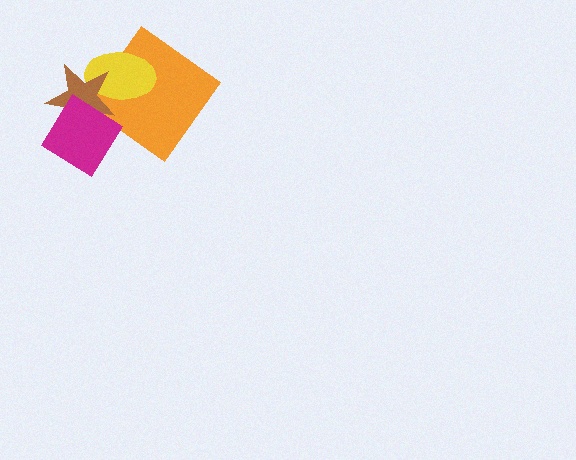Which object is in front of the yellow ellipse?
The brown star is in front of the yellow ellipse.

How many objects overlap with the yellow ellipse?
2 objects overlap with the yellow ellipse.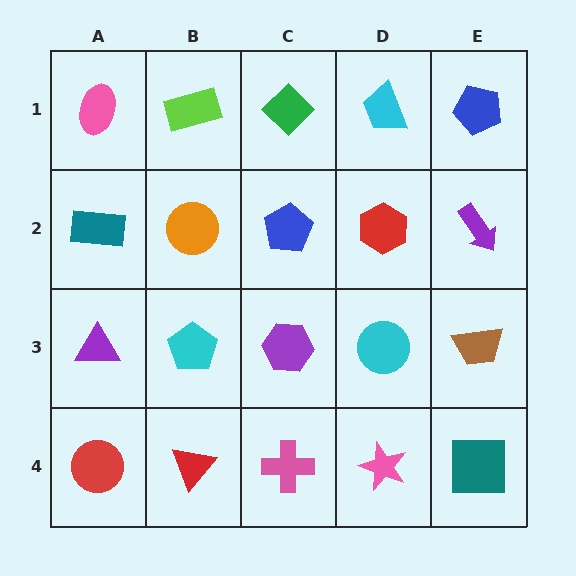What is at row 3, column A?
A purple triangle.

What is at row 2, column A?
A teal rectangle.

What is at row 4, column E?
A teal square.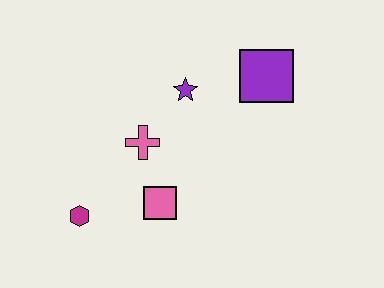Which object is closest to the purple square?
The purple star is closest to the purple square.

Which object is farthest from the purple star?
The magenta hexagon is farthest from the purple star.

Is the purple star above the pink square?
Yes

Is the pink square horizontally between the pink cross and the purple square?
Yes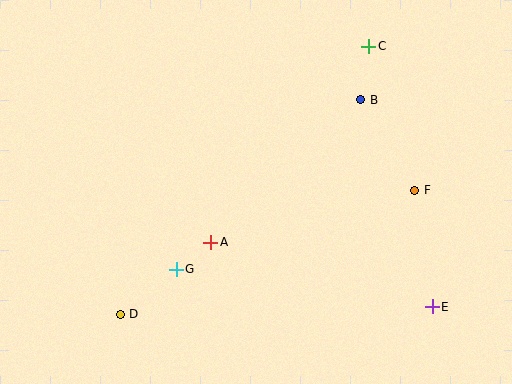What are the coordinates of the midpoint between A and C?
The midpoint between A and C is at (290, 144).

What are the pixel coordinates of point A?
Point A is at (211, 242).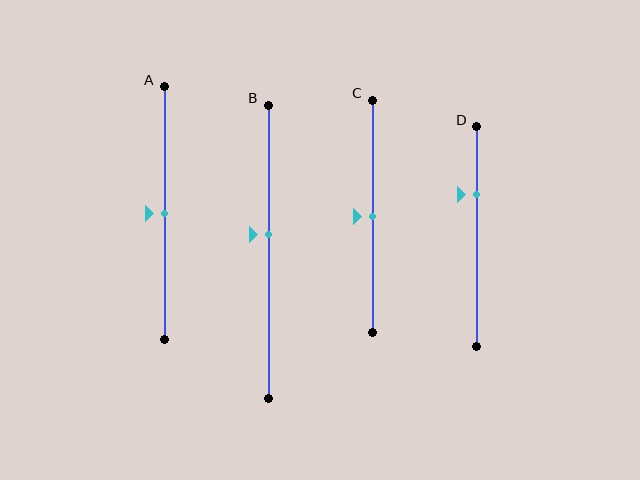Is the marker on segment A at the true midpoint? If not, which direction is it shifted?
Yes, the marker on segment A is at the true midpoint.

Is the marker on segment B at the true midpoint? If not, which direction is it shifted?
No, the marker on segment B is shifted upward by about 6% of the segment length.